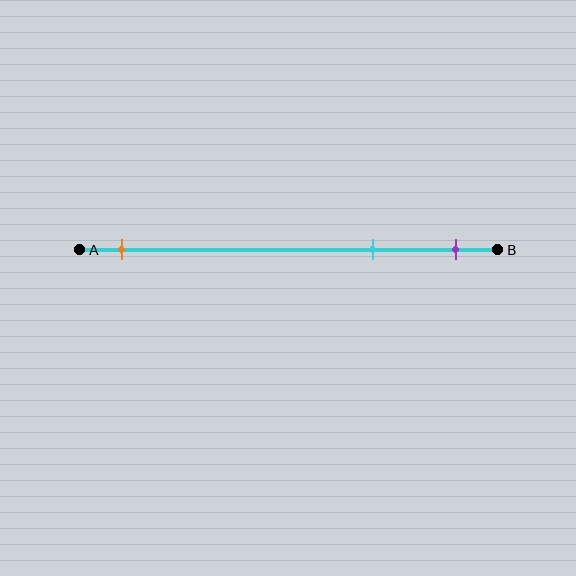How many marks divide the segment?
There are 3 marks dividing the segment.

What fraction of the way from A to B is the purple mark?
The purple mark is approximately 90% (0.9) of the way from A to B.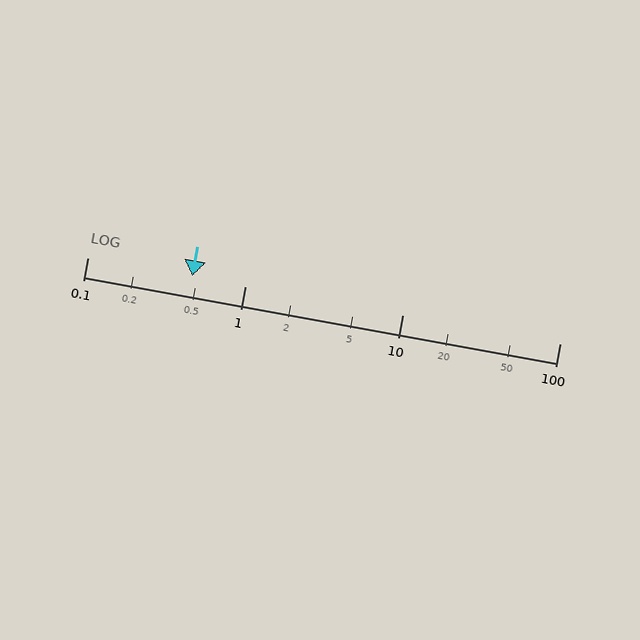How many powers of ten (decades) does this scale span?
The scale spans 3 decades, from 0.1 to 100.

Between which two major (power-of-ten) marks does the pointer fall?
The pointer is between 0.1 and 1.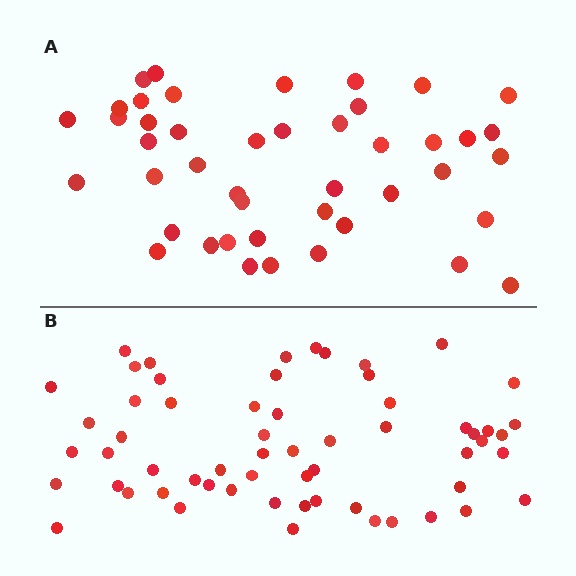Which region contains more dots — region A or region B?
Region B (the bottom region) has more dots.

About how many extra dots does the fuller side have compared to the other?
Region B has approximately 15 more dots than region A.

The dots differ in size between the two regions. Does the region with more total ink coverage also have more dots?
No. Region A has more total ink coverage because its dots are larger, but region B actually contains more individual dots. Total area can be misleading — the number of items is what matters here.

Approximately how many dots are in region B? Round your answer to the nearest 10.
About 60 dots.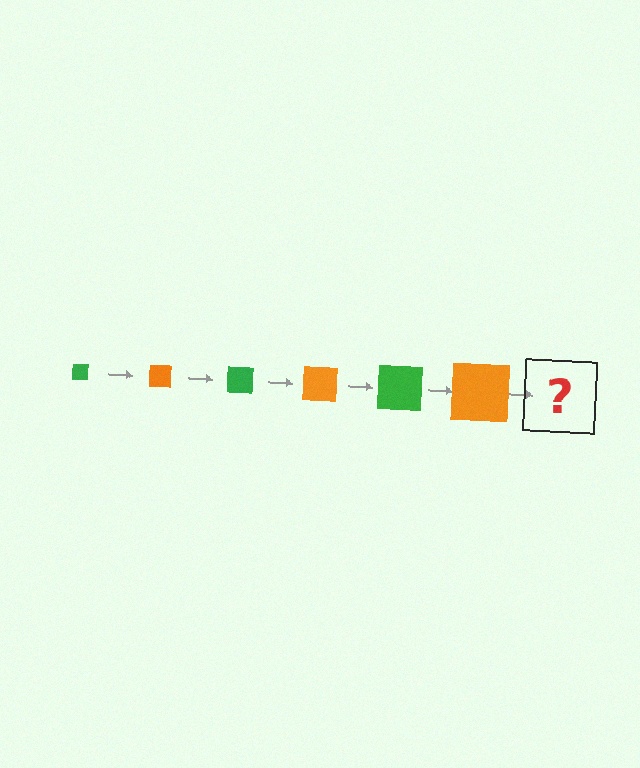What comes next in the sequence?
The next element should be a green square, larger than the previous one.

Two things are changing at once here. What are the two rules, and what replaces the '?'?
The two rules are that the square grows larger each step and the color cycles through green and orange. The '?' should be a green square, larger than the previous one.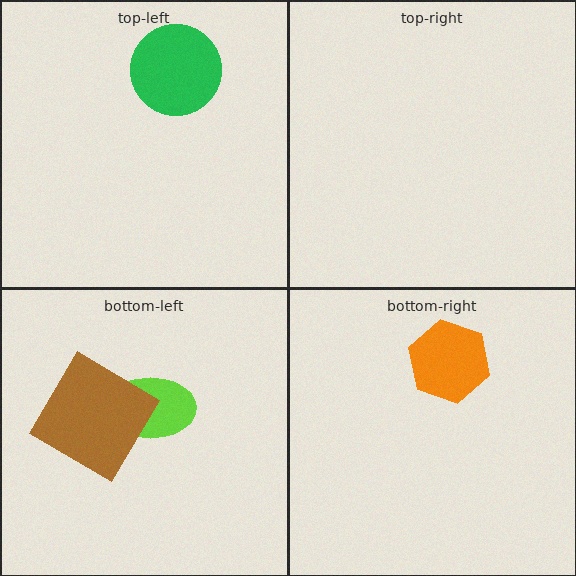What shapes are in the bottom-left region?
The lime ellipse, the brown diamond.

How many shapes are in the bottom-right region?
1.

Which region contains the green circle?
The top-left region.